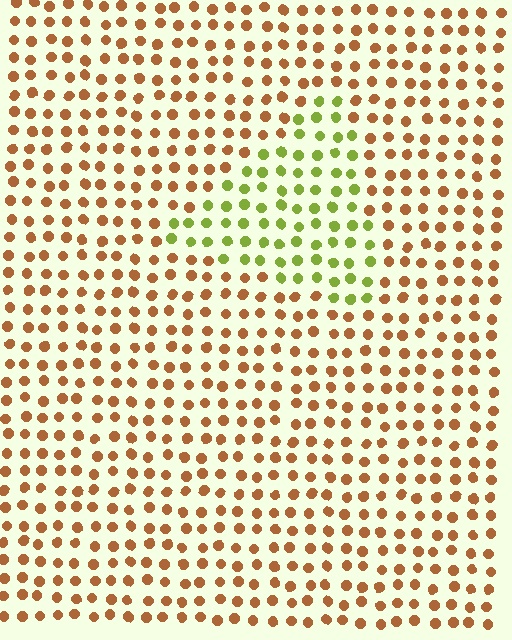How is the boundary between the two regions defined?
The boundary is defined purely by a slight shift in hue (about 60 degrees). Spacing, size, and orientation are identical on both sides.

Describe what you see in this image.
The image is filled with small brown elements in a uniform arrangement. A triangle-shaped region is visible where the elements are tinted to a slightly different hue, forming a subtle color boundary.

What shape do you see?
I see a triangle.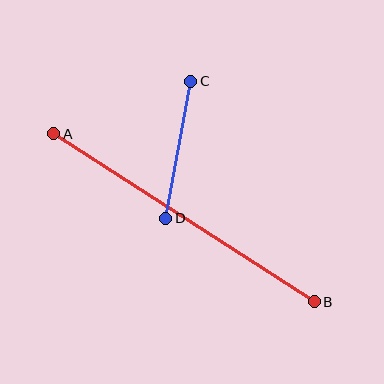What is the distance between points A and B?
The distance is approximately 310 pixels.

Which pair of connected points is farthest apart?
Points A and B are farthest apart.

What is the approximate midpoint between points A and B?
The midpoint is at approximately (184, 218) pixels.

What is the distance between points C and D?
The distance is approximately 139 pixels.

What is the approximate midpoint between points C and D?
The midpoint is at approximately (178, 150) pixels.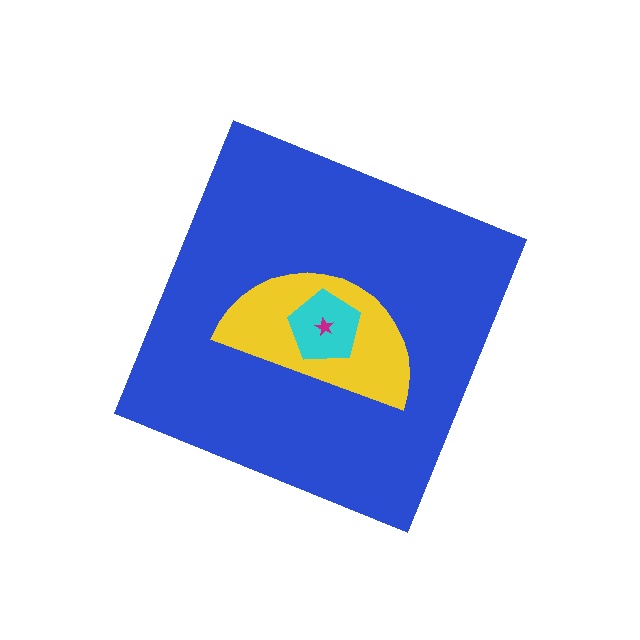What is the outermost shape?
The blue diamond.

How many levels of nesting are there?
4.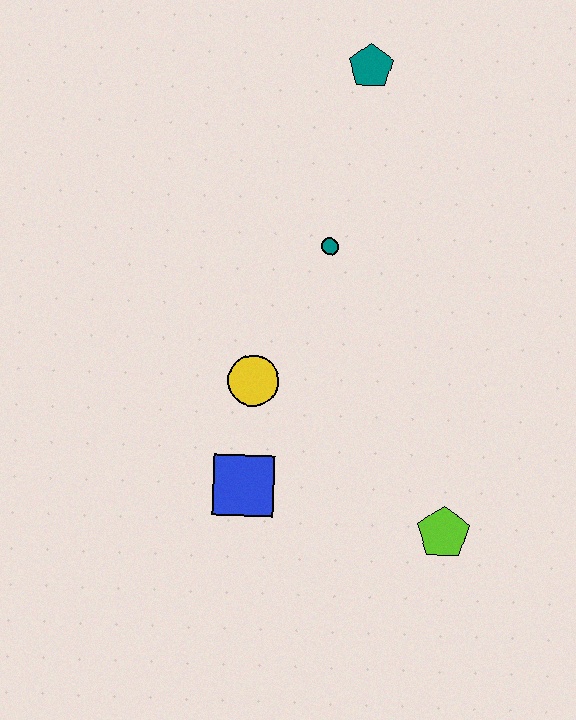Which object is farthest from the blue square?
The teal pentagon is farthest from the blue square.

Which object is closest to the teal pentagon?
The teal circle is closest to the teal pentagon.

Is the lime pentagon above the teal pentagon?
No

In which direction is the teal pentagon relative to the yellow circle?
The teal pentagon is above the yellow circle.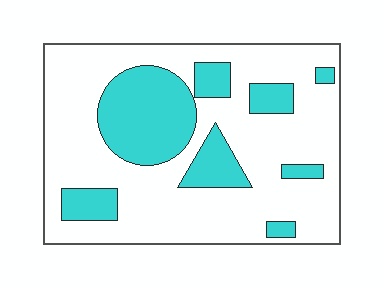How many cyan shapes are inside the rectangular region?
8.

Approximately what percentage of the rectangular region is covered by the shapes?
Approximately 30%.